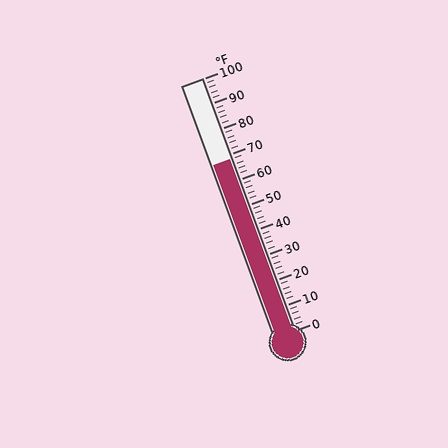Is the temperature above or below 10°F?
The temperature is above 10°F.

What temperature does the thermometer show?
The thermometer shows approximately 68°F.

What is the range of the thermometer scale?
The thermometer scale ranges from 0°F to 100°F.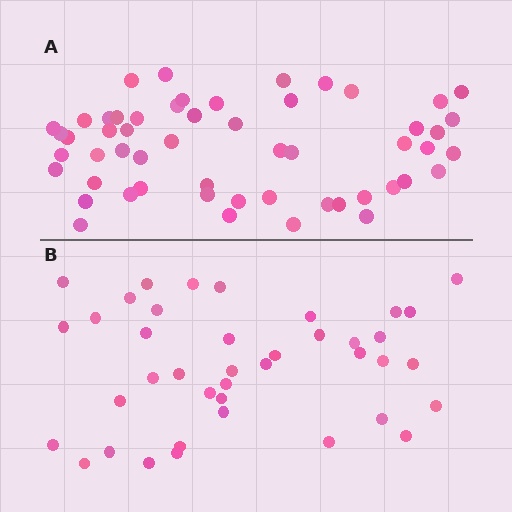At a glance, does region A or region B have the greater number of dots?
Region A (the top region) has more dots.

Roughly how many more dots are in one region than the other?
Region A has approximately 15 more dots than region B.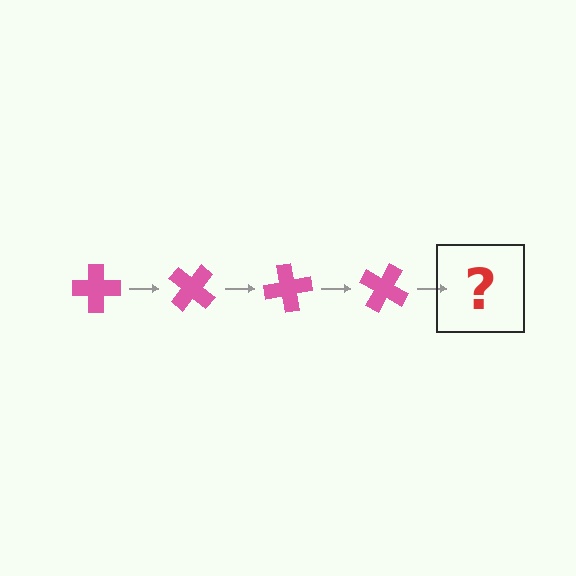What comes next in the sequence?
The next element should be a pink cross rotated 160 degrees.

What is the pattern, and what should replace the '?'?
The pattern is that the cross rotates 40 degrees each step. The '?' should be a pink cross rotated 160 degrees.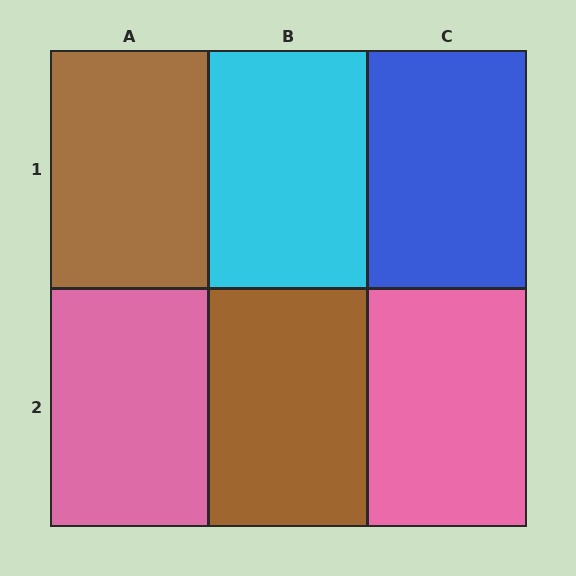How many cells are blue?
1 cell is blue.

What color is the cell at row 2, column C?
Pink.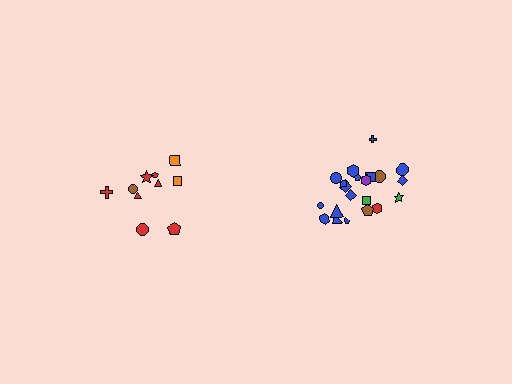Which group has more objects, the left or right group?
The right group.